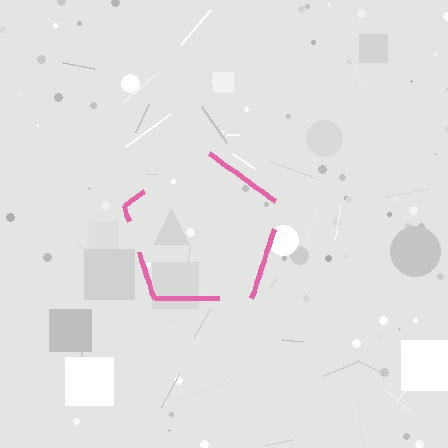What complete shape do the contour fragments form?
The contour fragments form a pentagon.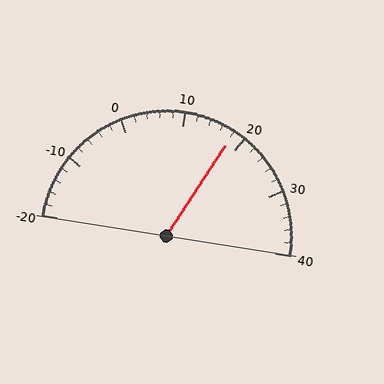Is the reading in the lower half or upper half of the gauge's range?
The reading is in the upper half of the range (-20 to 40).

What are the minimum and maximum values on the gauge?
The gauge ranges from -20 to 40.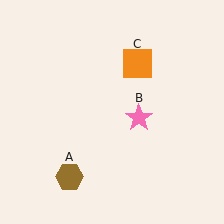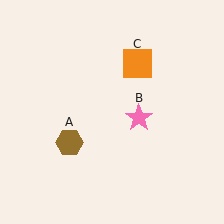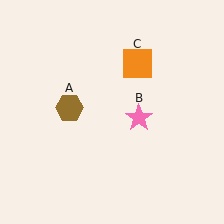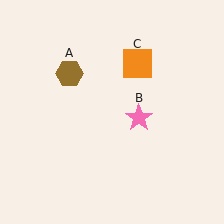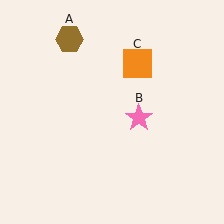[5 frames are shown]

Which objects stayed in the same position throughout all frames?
Pink star (object B) and orange square (object C) remained stationary.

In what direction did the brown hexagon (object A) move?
The brown hexagon (object A) moved up.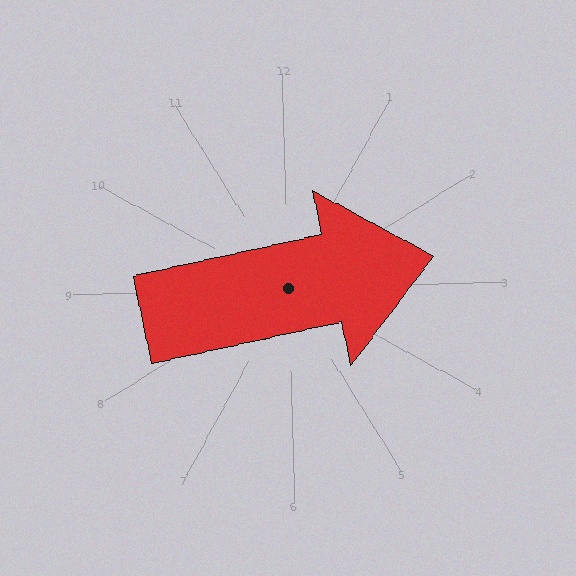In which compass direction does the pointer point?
East.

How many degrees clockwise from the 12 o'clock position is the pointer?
Approximately 79 degrees.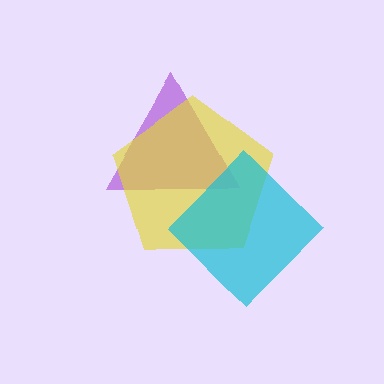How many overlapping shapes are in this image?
There are 3 overlapping shapes in the image.